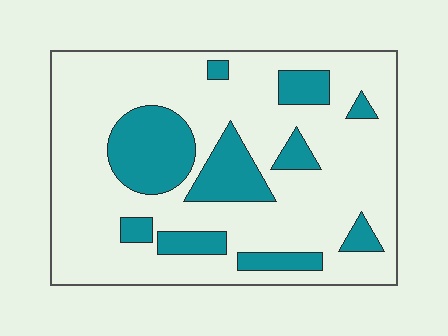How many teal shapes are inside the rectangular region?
10.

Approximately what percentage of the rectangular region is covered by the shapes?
Approximately 25%.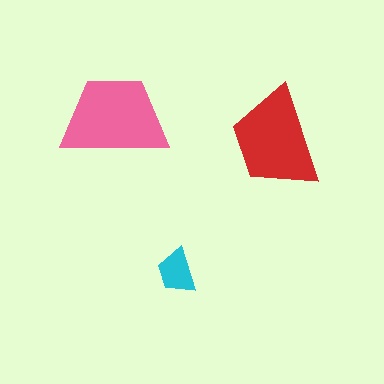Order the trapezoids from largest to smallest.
the pink one, the red one, the cyan one.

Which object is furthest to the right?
The red trapezoid is rightmost.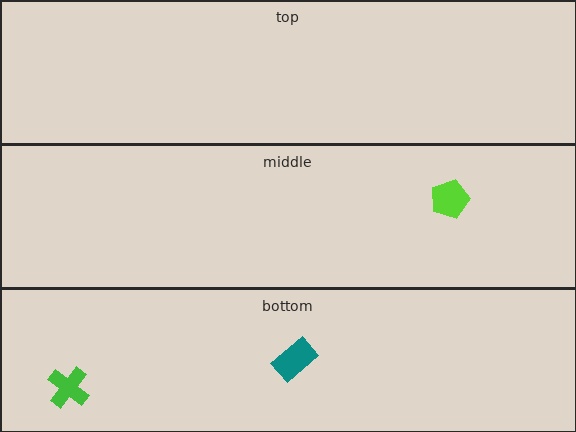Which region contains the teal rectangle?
The bottom region.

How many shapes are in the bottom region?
2.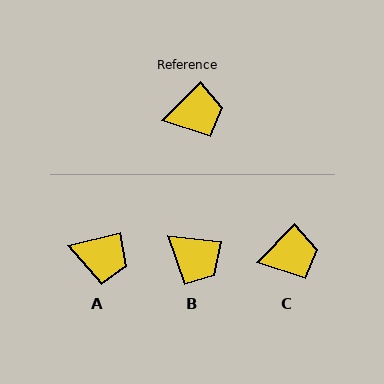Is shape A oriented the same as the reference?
No, it is off by about 31 degrees.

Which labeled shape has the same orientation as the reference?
C.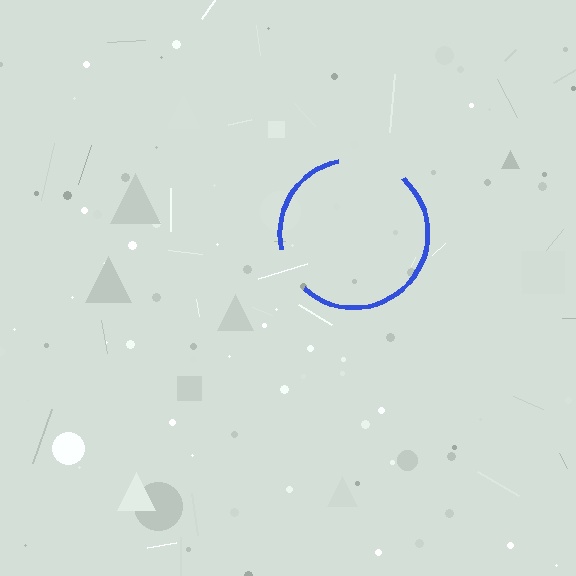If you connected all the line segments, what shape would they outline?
They would outline a circle.